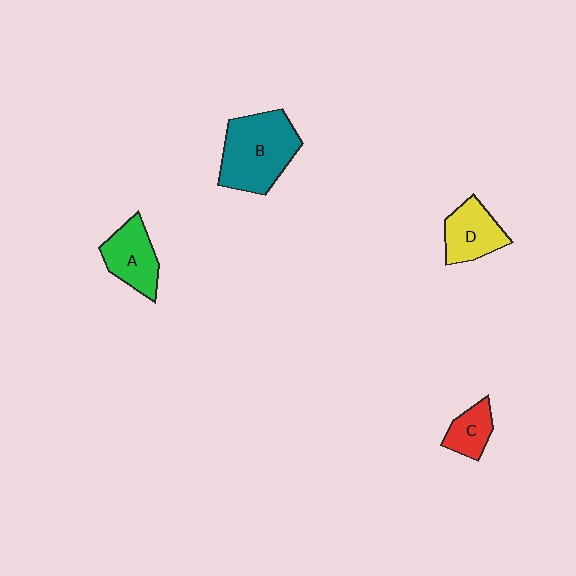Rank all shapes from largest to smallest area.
From largest to smallest: B (teal), A (green), D (yellow), C (red).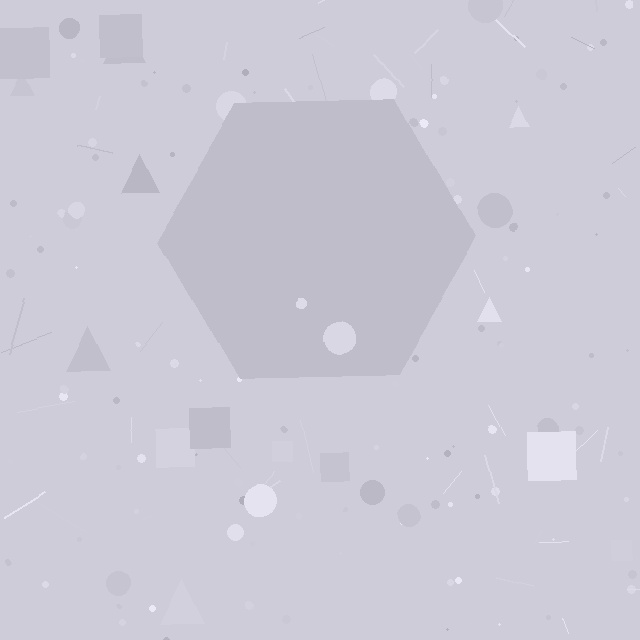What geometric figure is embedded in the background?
A hexagon is embedded in the background.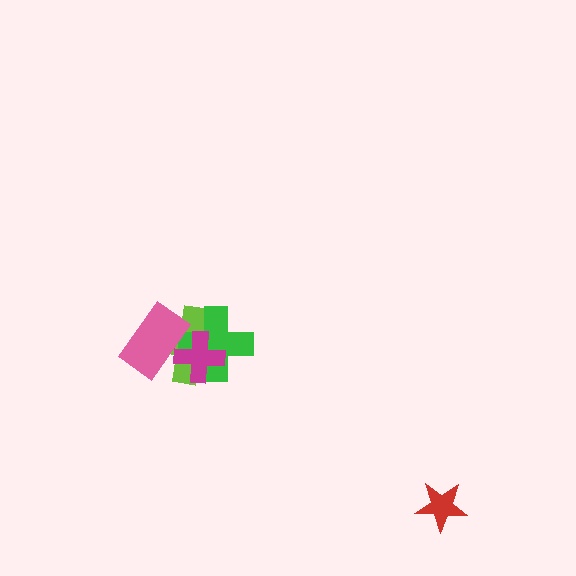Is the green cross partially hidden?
Yes, it is partially covered by another shape.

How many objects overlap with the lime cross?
3 objects overlap with the lime cross.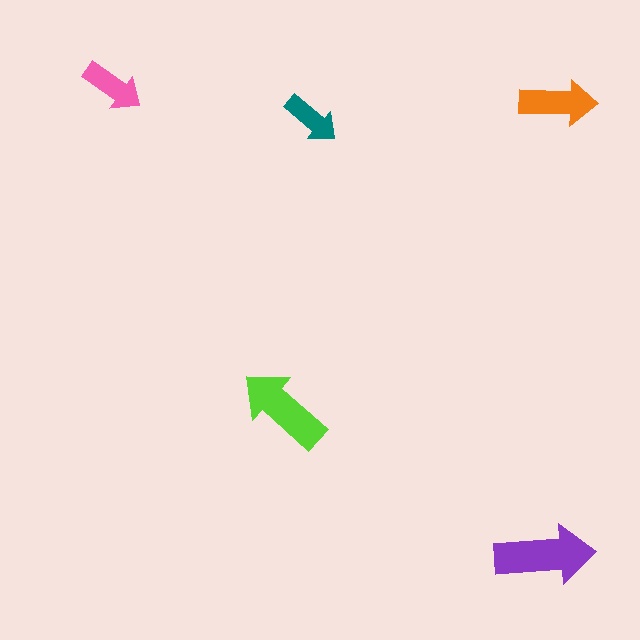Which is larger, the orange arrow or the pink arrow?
The orange one.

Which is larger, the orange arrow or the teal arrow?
The orange one.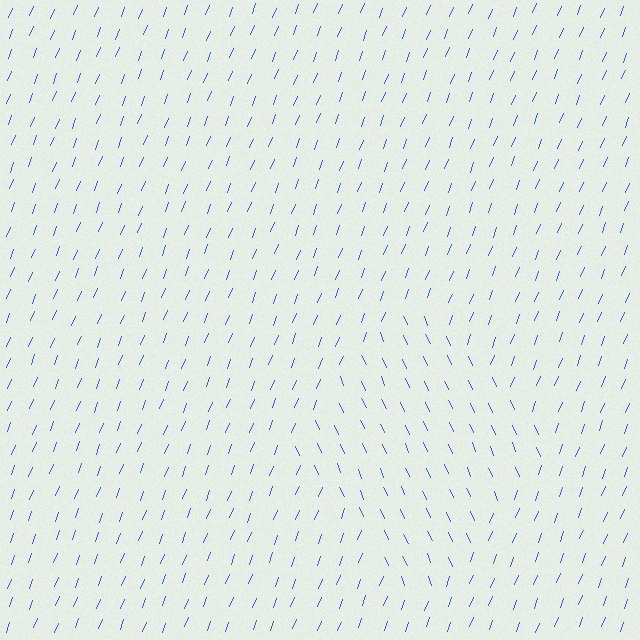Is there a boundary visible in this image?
Yes, there is a texture boundary formed by a change in line orientation.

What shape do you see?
I see a diamond.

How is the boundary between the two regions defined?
The boundary is defined purely by a change in line orientation (approximately 45 degrees difference). All lines are the same color and thickness.